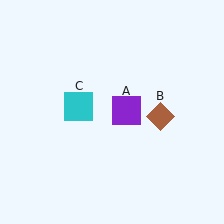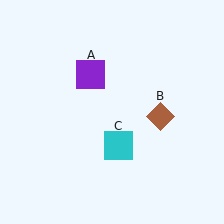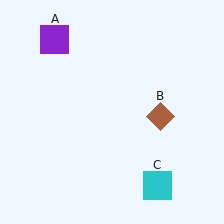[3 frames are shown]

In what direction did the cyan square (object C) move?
The cyan square (object C) moved down and to the right.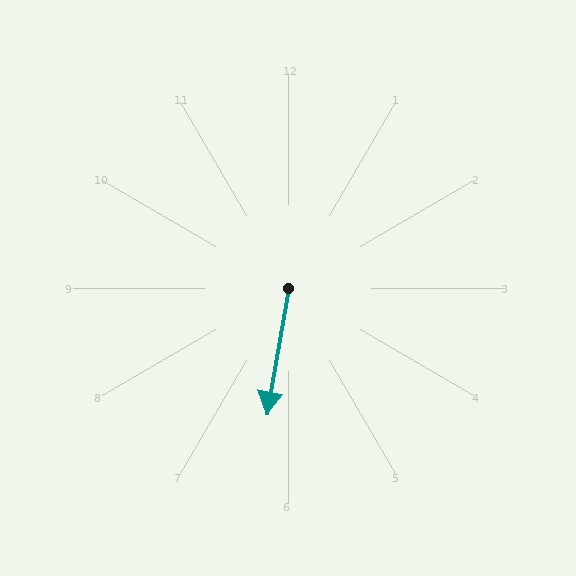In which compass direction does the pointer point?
South.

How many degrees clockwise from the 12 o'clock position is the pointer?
Approximately 190 degrees.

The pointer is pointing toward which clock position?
Roughly 6 o'clock.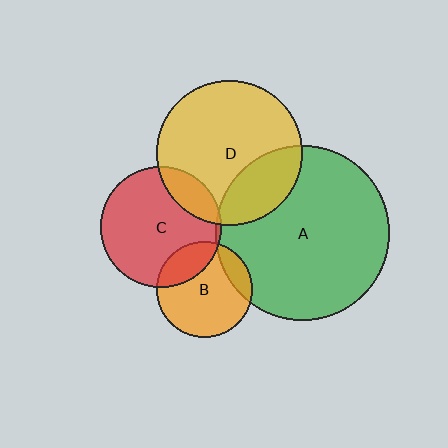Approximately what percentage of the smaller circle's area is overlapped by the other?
Approximately 15%.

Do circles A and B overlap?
Yes.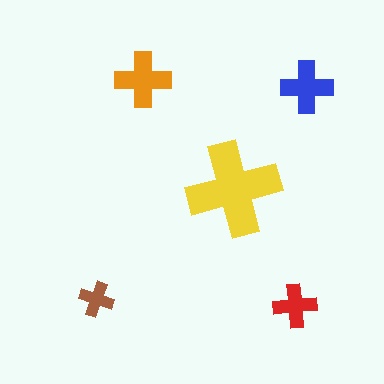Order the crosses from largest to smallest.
the yellow one, the orange one, the blue one, the red one, the brown one.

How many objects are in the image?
There are 5 objects in the image.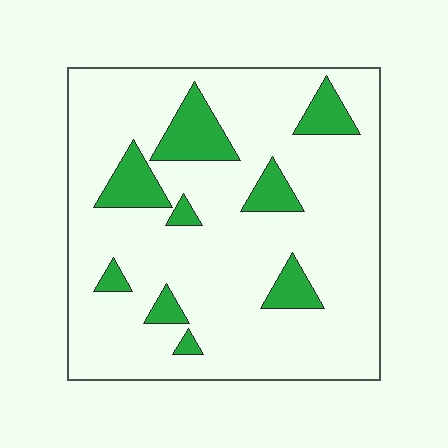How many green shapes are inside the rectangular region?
9.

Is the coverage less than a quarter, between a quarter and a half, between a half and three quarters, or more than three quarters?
Less than a quarter.